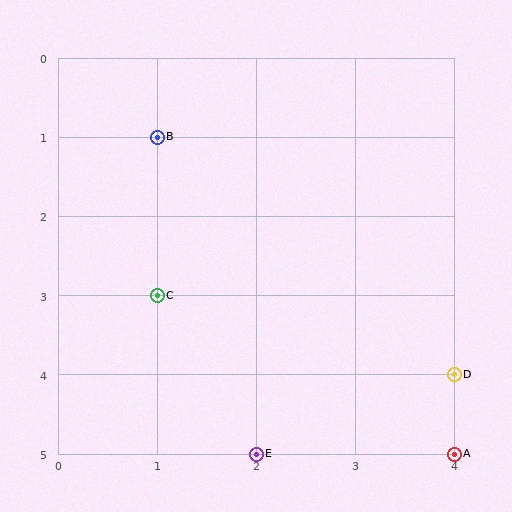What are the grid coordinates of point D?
Point D is at grid coordinates (4, 4).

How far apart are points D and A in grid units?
Points D and A are 1 row apart.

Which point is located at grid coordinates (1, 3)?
Point C is at (1, 3).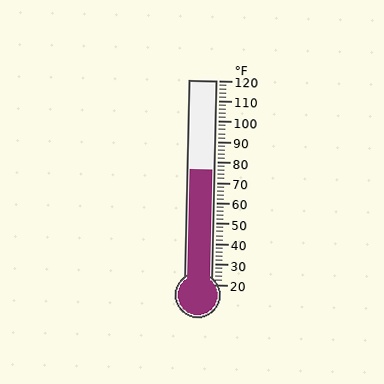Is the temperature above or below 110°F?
The temperature is below 110°F.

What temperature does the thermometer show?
The thermometer shows approximately 76°F.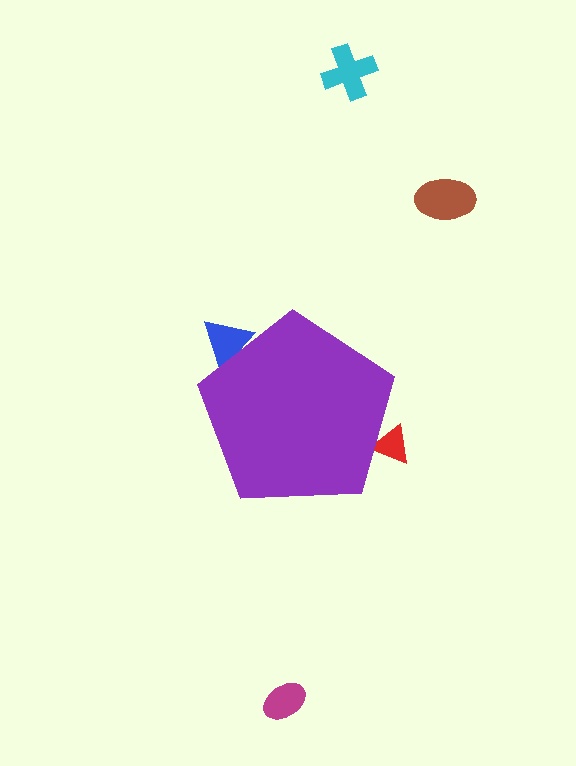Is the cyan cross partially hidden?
No, the cyan cross is fully visible.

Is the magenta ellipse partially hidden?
No, the magenta ellipse is fully visible.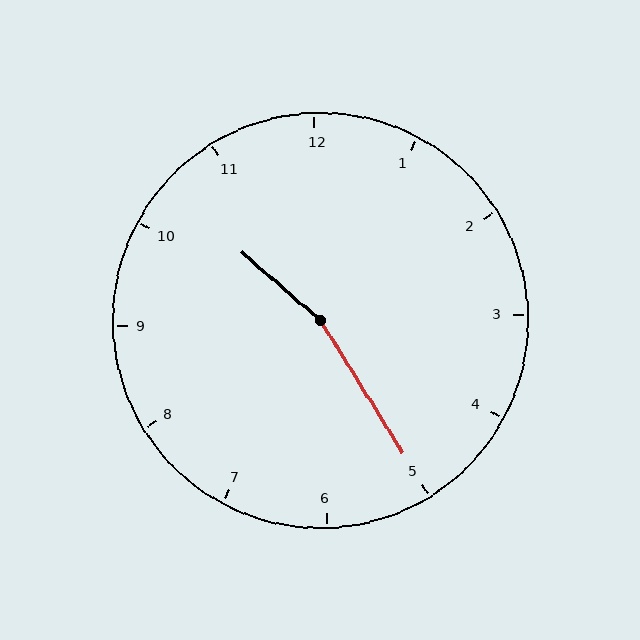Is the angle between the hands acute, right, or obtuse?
It is obtuse.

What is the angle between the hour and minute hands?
Approximately 162 degrees.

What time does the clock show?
10:25.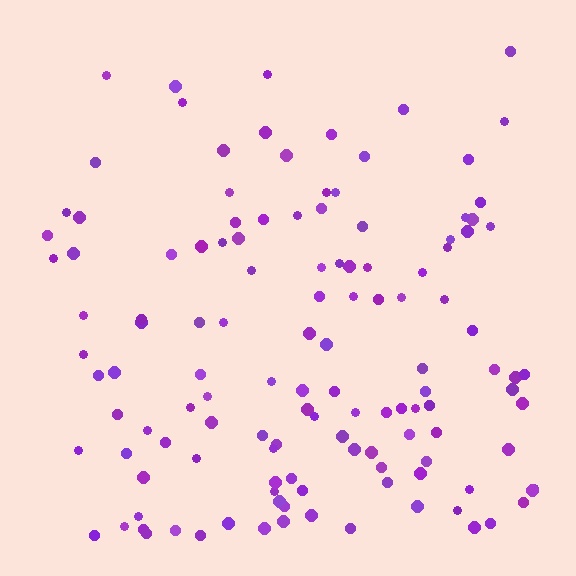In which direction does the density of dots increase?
From top to bottom, with the bottom side densest.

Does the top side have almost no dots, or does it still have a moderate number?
Still a moderate number, just noticeably fewer than the bottom.